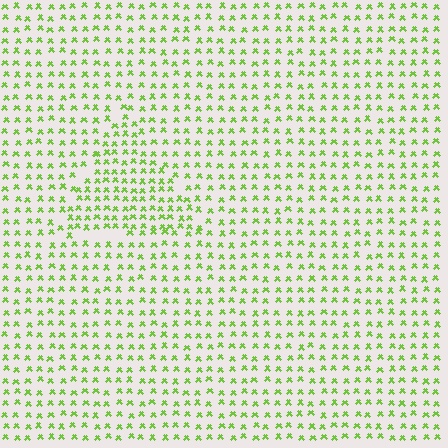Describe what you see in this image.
The image contains small lime elements arranged at two different densities. A triangle-shaped region is visible where the elements are more densely packed than the surrounding area.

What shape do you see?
I see a triangle.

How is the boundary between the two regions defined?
The boundary is defined by a change in element density (approximately 1.5x ratio). All elements are the same color, size, and shape.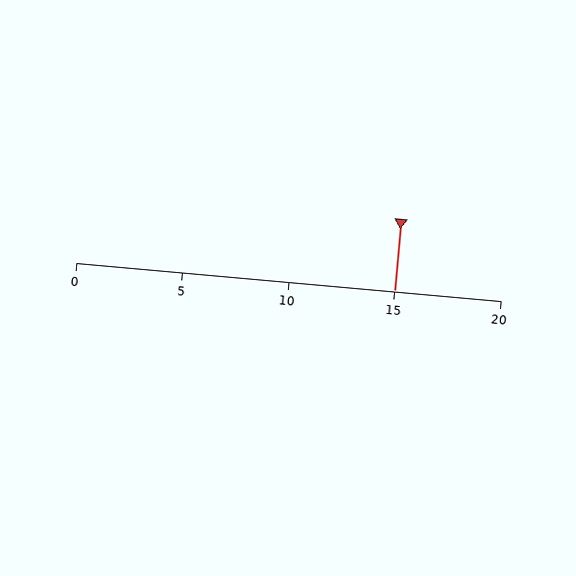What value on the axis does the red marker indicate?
The marker indicates approximately 15.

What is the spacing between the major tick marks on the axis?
The major ticks are spaced 5 apart.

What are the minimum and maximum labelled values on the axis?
The axis runs from 0 to 20.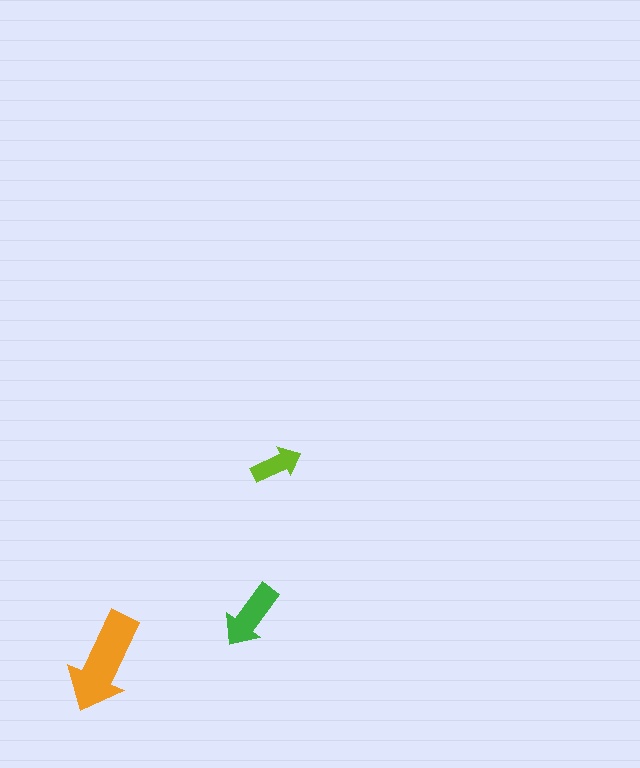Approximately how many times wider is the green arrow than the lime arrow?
About 1.5 times wider.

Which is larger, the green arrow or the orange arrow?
The orange one.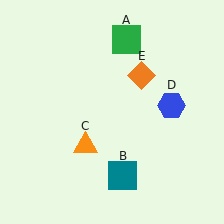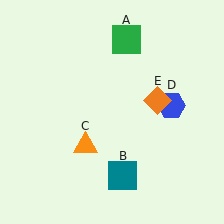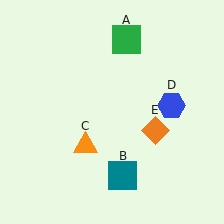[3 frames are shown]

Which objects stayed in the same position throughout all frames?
Green square (object A) and teal square (object B) and orange triangle (object C) and blue hexagon (object D) remained stationary.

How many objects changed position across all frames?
1 object changed position: orange diamond (object E).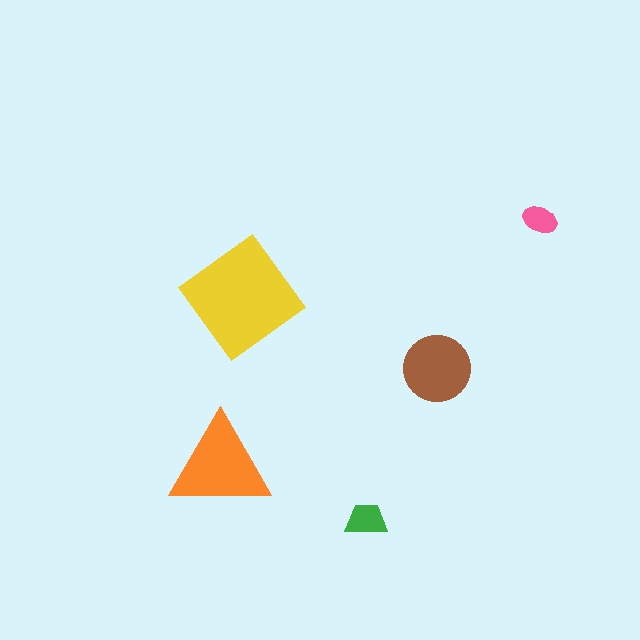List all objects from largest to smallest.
The yellow diamond, the orange triangle, the brown circle, the green trapezoid, the pink ellipse.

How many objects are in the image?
There are 5 objects in the image.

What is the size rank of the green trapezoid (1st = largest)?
4th.